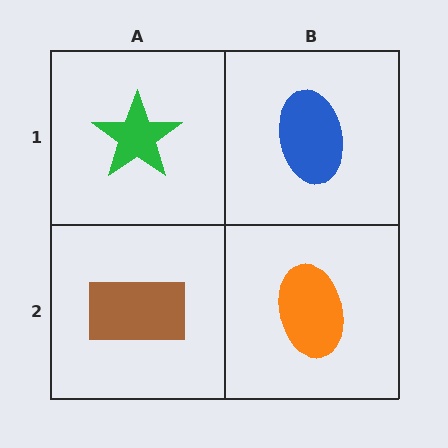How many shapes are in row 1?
2 shapes.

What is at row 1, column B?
A blue ellipse.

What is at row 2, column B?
An orange ellipse.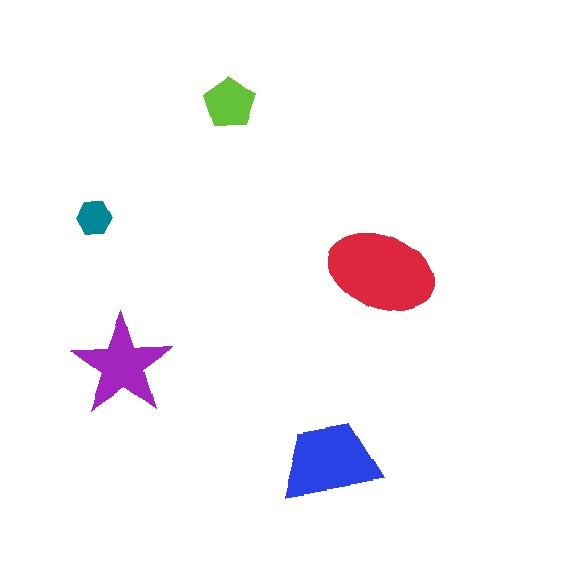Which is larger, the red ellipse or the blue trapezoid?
The red ellipse.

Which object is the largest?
The red ellipse.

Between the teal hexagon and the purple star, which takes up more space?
The purple star.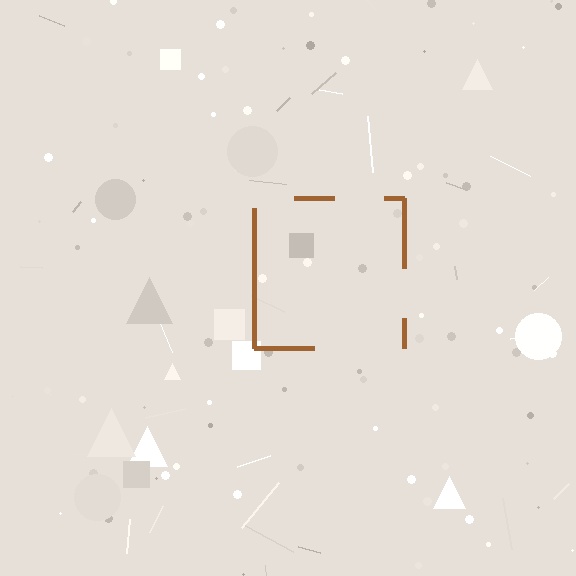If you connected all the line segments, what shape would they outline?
They would outline a square.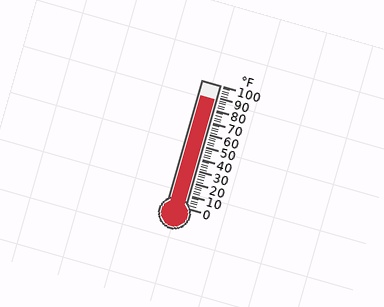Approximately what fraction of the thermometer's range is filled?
The thermometer is filled to approximately 90% of its range.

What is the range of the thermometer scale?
The thermometer scale ranges from 0°F to 100°F.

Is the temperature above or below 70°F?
The temperature is above 70°F.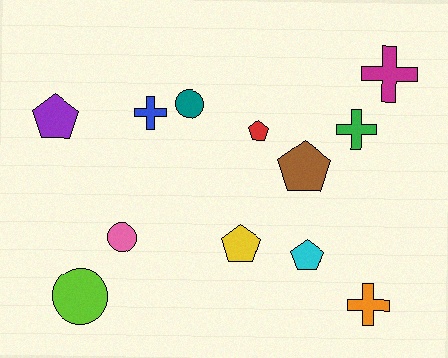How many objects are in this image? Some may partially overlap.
There are 12 objects.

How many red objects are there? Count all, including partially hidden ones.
There is 1 red object.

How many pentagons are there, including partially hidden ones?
There are 5 pentagons.